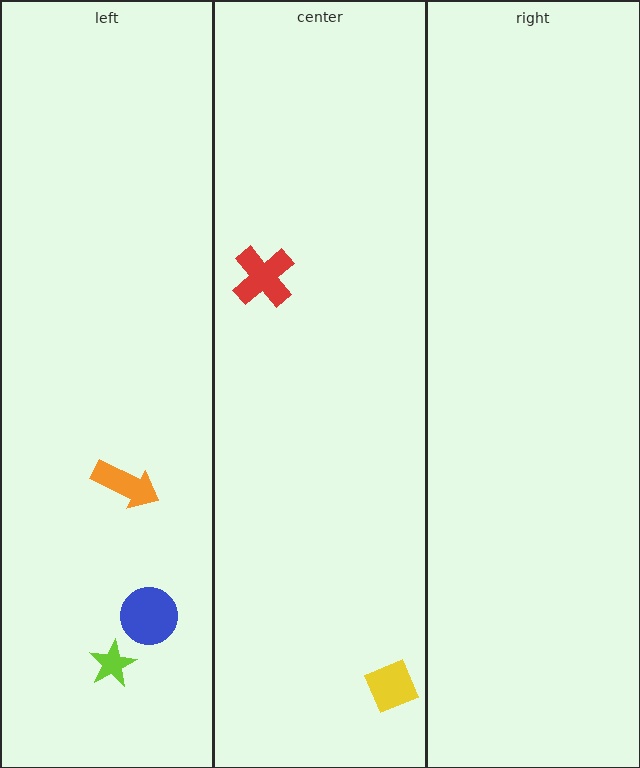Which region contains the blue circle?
The left region.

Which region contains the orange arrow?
The left region.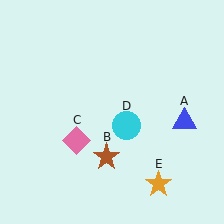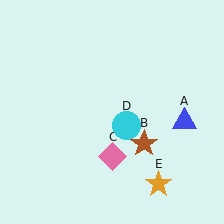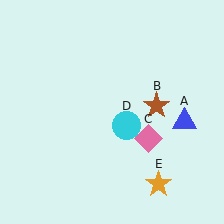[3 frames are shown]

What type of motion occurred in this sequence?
The brown star (object B), pink diamond (object C) rotated counterclockwise around the center of the scene.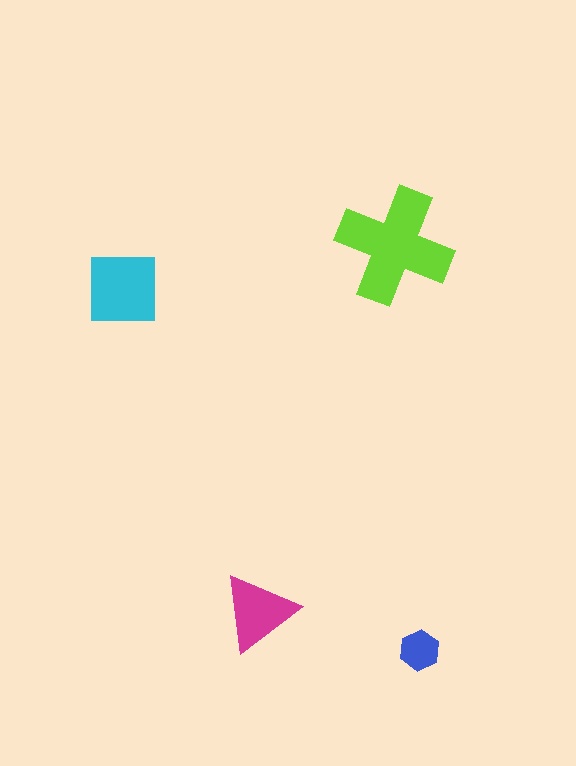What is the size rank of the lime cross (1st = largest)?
1st.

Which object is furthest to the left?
The cyan square is leftmost.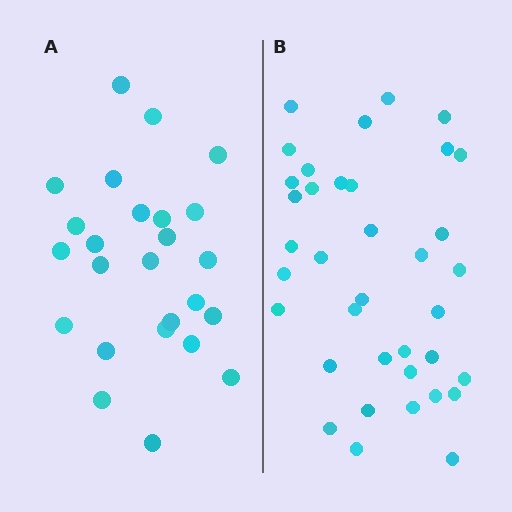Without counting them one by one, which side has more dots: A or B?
Region B (the right region) has more dots.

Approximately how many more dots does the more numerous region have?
Region B has roughly 12 or so more dots than region A.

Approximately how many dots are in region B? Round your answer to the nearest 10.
About 40 dots. (The exact count is 37, which rounds to 40.)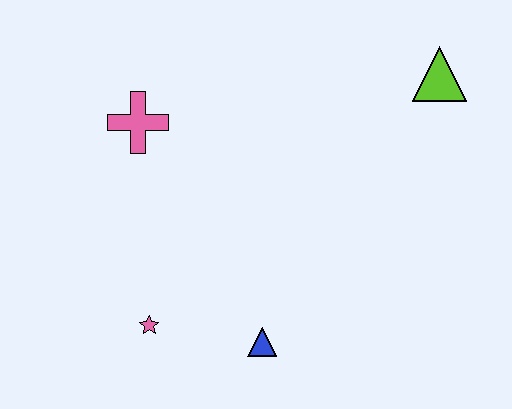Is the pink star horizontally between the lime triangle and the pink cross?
Yes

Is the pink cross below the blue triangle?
No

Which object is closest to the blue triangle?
The pink star is closest to the blue triangle.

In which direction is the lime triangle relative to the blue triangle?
The lime triangle is above the blue triangle.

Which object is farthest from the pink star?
The lime triangle is farthest from the pink star.